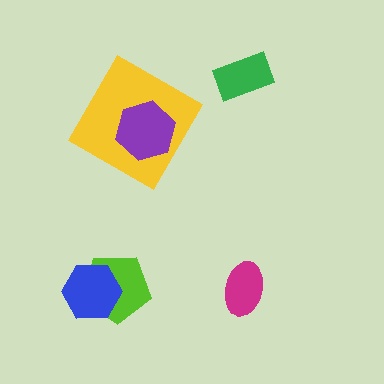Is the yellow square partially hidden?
Yes, it is partially covered by another shape.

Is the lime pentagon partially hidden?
Yes, it is partially covered by another shape.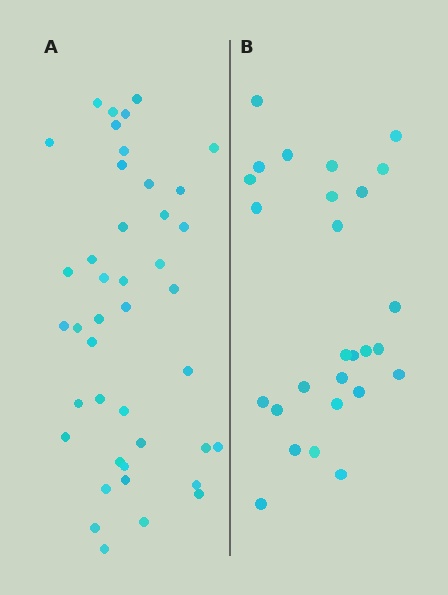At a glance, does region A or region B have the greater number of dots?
Region A (the left region) has more dots.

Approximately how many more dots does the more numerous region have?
Region A has approximately 15 more dots than region B.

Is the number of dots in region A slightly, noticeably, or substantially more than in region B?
Region A has substantially more. The ratio is roughly 1.6 to 1.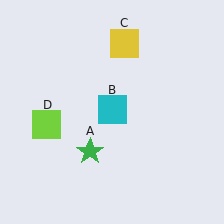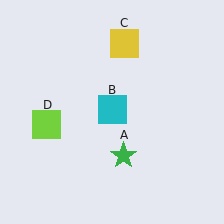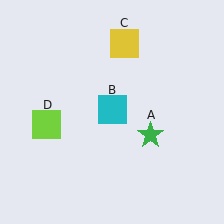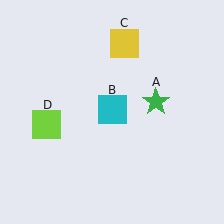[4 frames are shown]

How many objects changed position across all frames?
1 object changed position: green star (object A).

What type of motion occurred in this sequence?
The green star (object A) rotated counterclockwise around the center of the scene.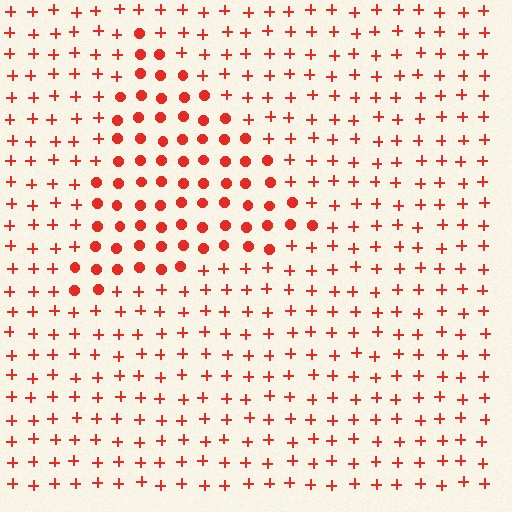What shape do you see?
I see a triangle.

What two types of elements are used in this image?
The image uses circles inside the triangle region and plus signs outside it.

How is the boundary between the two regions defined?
The boundary is defined by a change in element shape: circles inside vs. plus signs outside. All elements share the same color and spacing.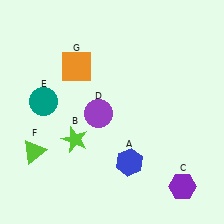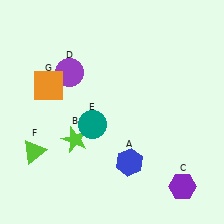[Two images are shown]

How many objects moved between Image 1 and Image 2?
3 objects moved between the two images.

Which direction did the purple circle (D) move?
The purple circle (D) moved up.